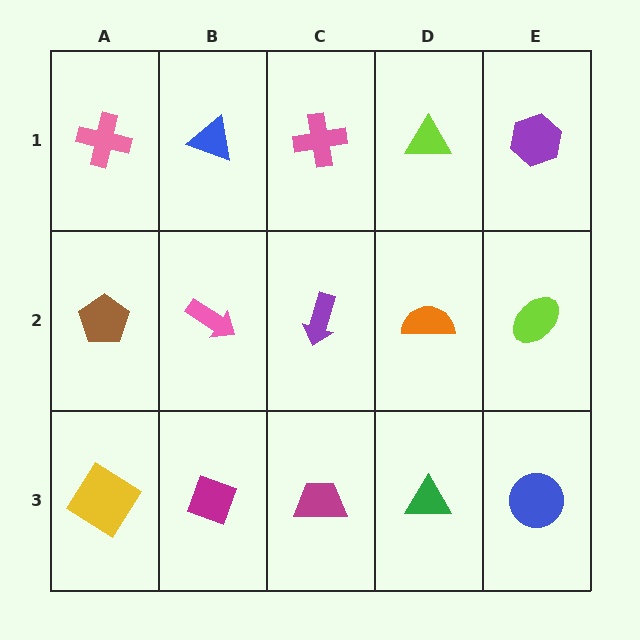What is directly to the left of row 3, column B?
A yellow diamond.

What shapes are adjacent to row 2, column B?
A blue triangle (row 1, column B), a magenta diamond (row 3, column B), a brown pentagon (row 2, column A), a purple arrow (row 2, column C).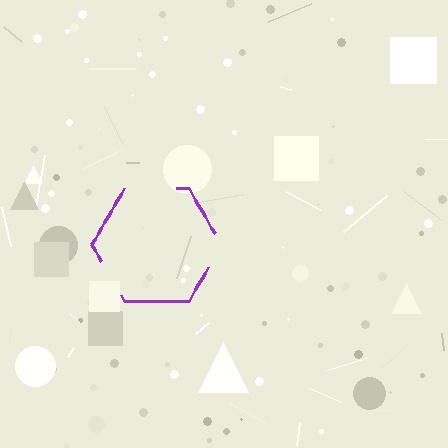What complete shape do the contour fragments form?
The contour fragments form a hexagon.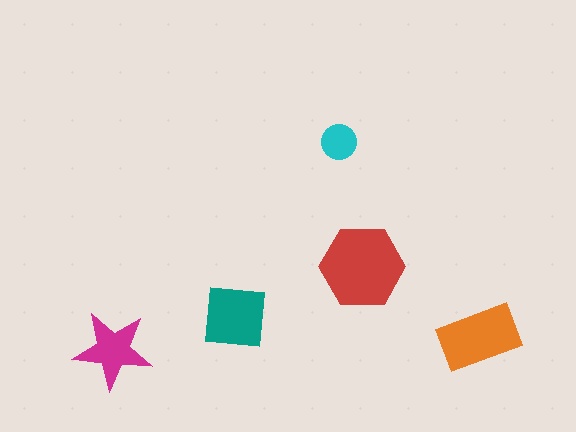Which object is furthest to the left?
The magenta star is leftmost.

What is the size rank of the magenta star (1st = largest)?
4th.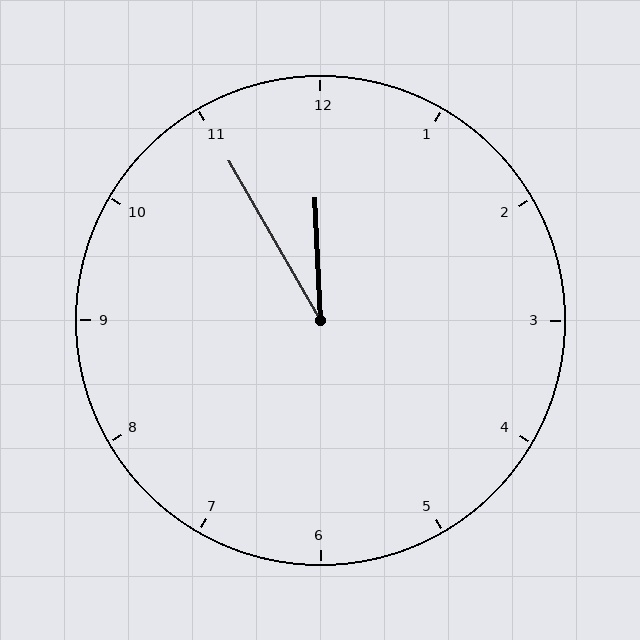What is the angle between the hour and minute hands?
Approximately 28 degrees.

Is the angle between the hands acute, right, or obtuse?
It is acute.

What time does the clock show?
11:55.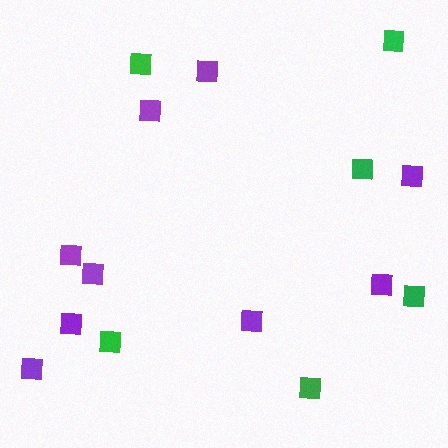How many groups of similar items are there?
There are 2 groups: one group of purple squares (9) and one group of green squares (6).